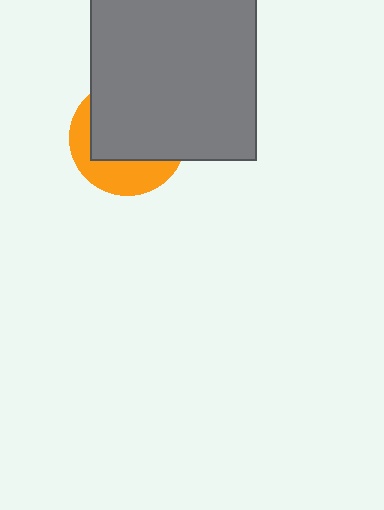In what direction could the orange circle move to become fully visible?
The orange circle could move toward the lower-left. That would shift it out from behind the gray square entirely.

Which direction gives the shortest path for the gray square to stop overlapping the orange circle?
Moving toward the upper-right gives the shortest separation.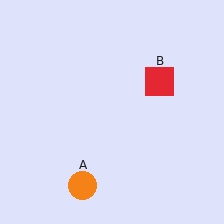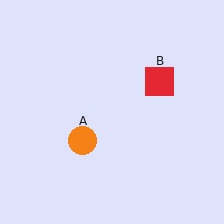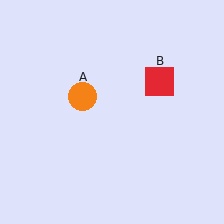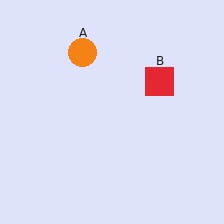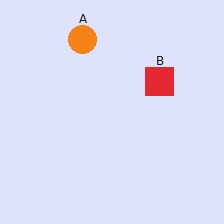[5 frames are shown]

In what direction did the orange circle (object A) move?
The orange circle (object A) moved up.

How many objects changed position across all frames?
1 object changed position: orange circle (object A).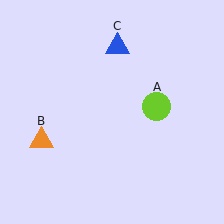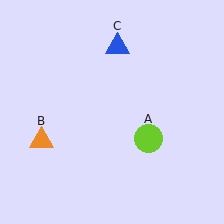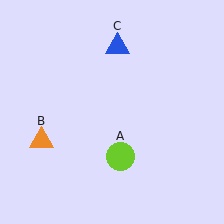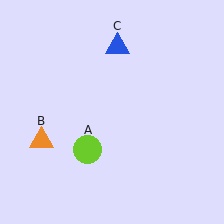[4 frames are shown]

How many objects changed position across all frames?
1 object changed position: lime circle (object A).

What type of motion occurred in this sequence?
The lime circle (object A) rotated clockwise around the center of the scene.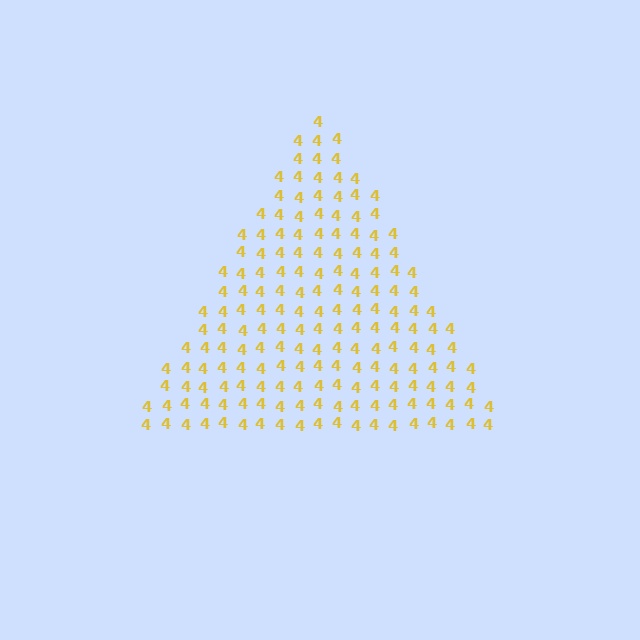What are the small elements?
The small elements are digit 4's.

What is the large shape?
The large shape is a triangle.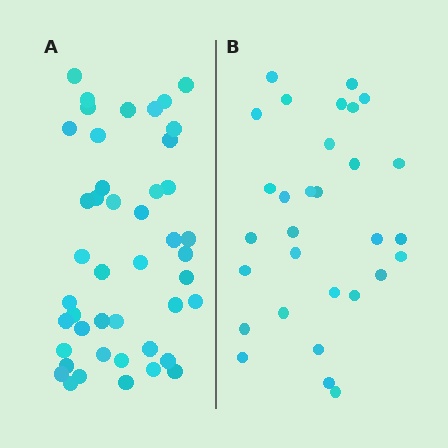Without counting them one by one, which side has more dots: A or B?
Region A (the left region) has more dots.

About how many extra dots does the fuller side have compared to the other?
Region A has approximately 15 more dots than region B.